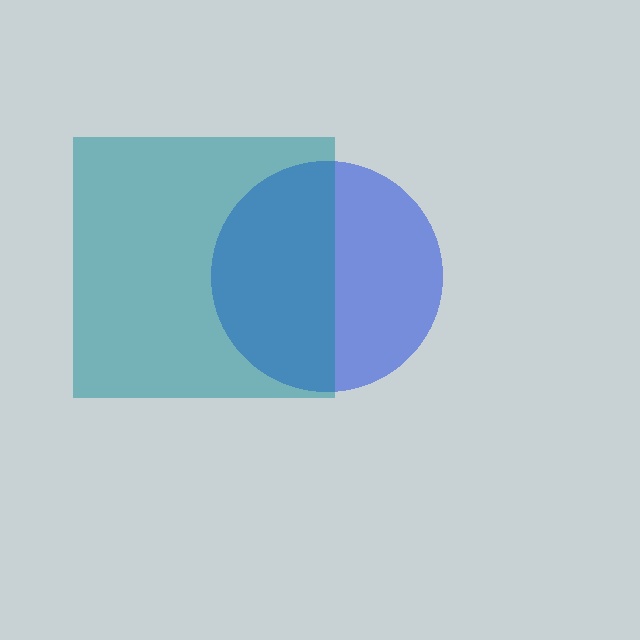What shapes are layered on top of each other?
The layered shapes are: a blue circle, a teal square.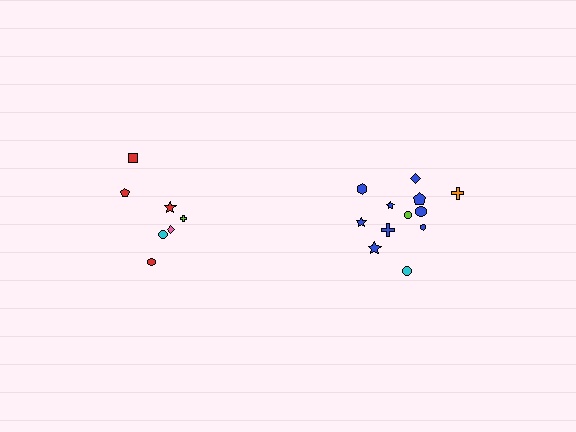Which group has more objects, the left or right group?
The right group.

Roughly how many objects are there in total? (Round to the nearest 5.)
Roughly 20 objects in total.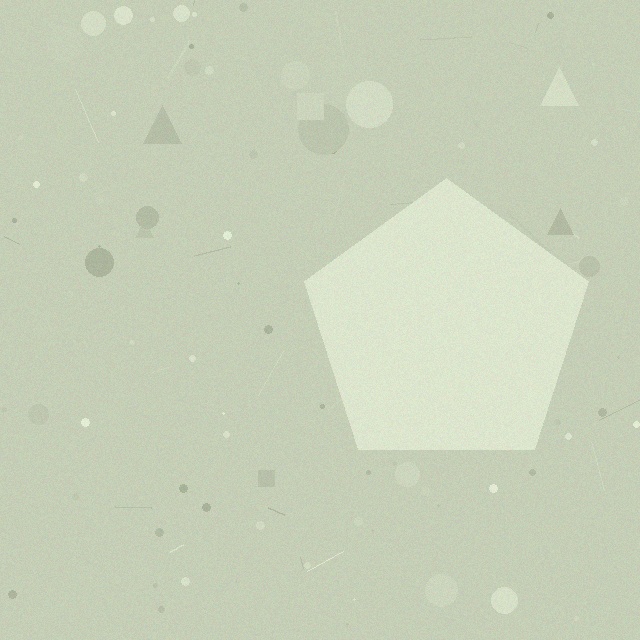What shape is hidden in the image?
A pentagon is hidden in the image.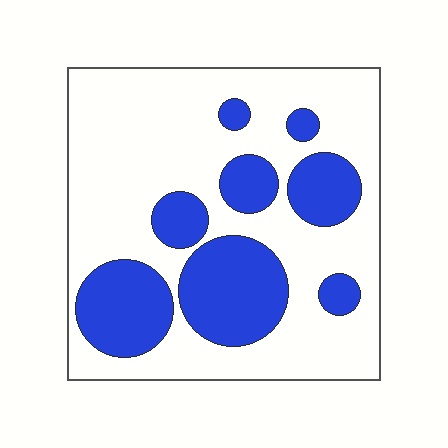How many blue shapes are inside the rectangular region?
8.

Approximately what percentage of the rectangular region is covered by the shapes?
Approximately 30%.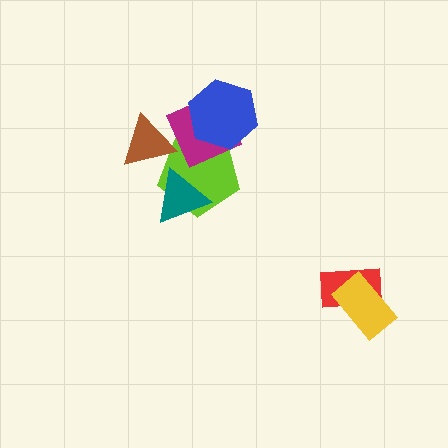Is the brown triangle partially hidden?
Yes, it is partially covered by another shape.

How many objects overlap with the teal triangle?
1 object overlaps with the teal triangle.